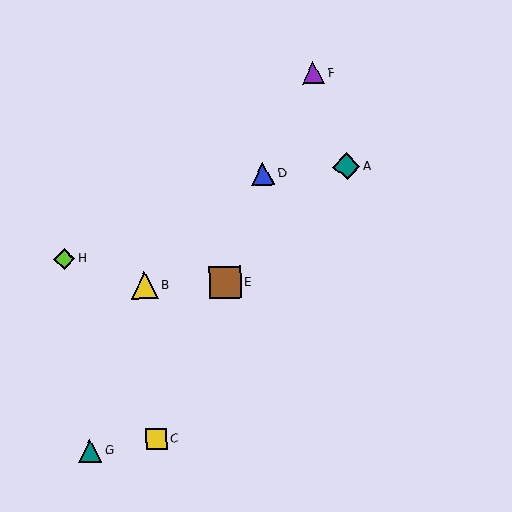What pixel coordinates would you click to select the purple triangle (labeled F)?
Click at (313, 73) to select the purple triangle F.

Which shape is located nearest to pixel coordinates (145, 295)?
The yellow triangle (labeled B) at (145, 285) is nearest to that location.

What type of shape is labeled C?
Shape C is a yellow square.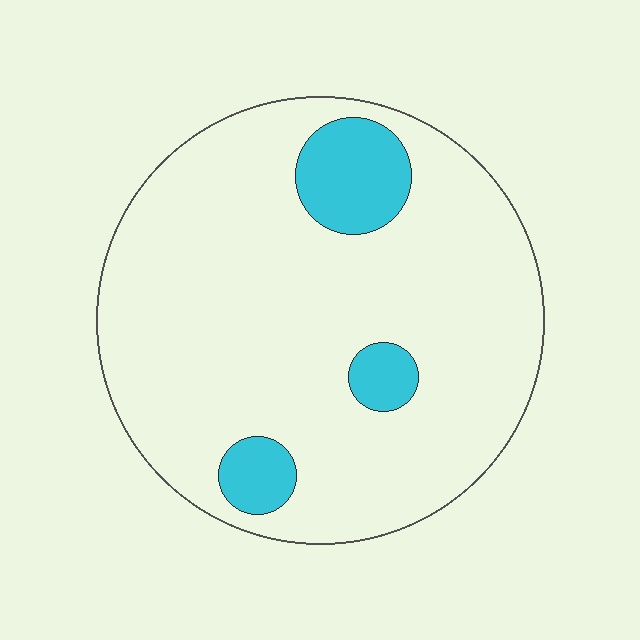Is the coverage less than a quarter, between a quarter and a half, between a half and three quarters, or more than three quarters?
Less than a quarter.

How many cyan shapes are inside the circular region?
3.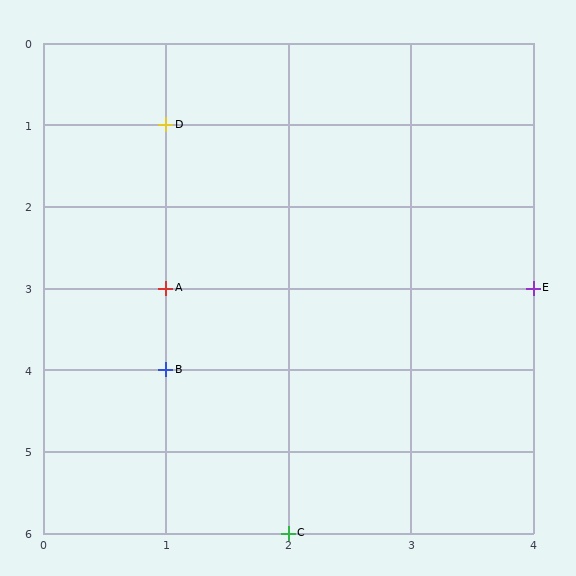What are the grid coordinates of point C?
Point C is at grid coordinates (2, 6).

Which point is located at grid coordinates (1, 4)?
Point B is at (1, 4).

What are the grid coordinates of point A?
Point A is at grid coordinates (1, 3).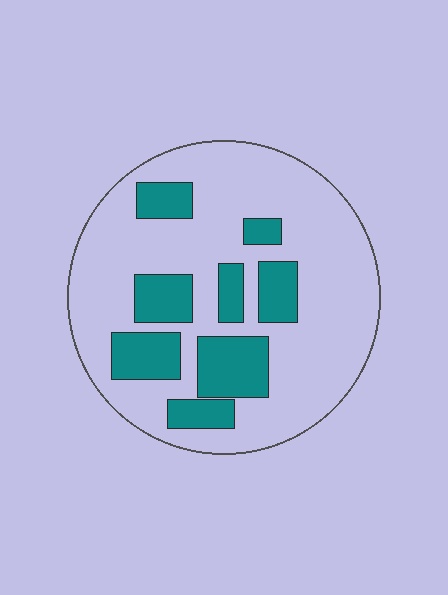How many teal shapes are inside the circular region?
8.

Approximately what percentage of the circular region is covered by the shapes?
Approximately 25%.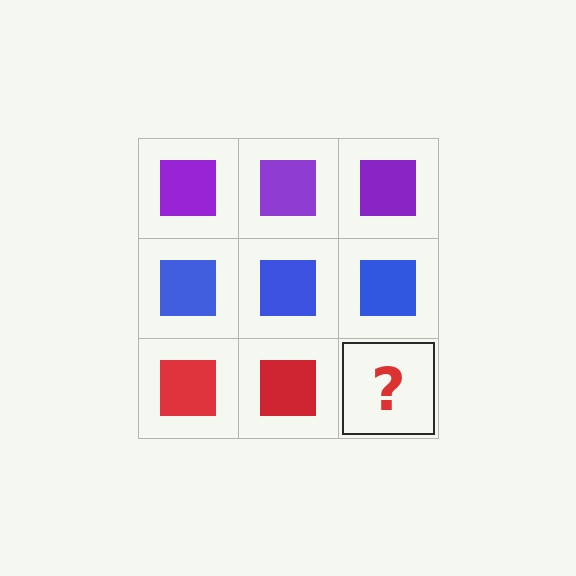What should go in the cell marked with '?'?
The missing cell should contain a red square.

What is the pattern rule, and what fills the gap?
The rule is that each row has a consistent color. The gap should be filled with a red square.